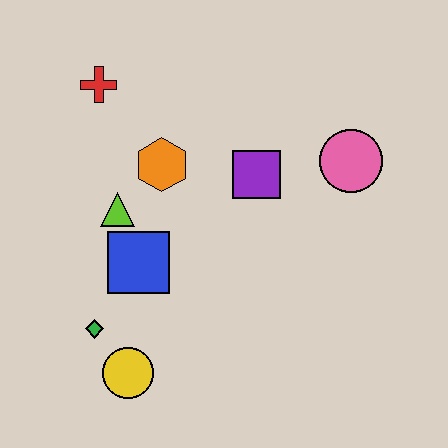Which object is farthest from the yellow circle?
The pink circle is farthest from the yellow circle.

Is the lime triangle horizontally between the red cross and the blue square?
Yes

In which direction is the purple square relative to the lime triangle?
The purple square is to the right of the lime triangle.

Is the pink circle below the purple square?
No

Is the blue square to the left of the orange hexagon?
Yes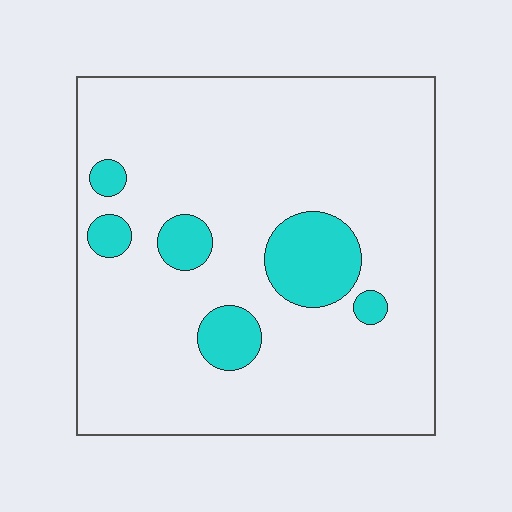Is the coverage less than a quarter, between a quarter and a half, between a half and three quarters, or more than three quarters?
Less than a quarter.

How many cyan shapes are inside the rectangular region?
6.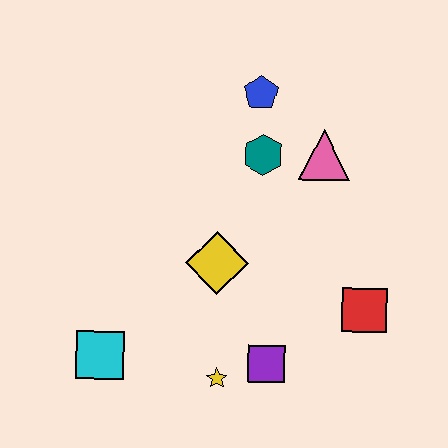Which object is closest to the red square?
The purple square is closest to the red square.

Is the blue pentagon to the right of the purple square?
No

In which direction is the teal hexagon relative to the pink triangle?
The teal hexagon is to the left of the pink triangle.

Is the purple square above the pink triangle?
No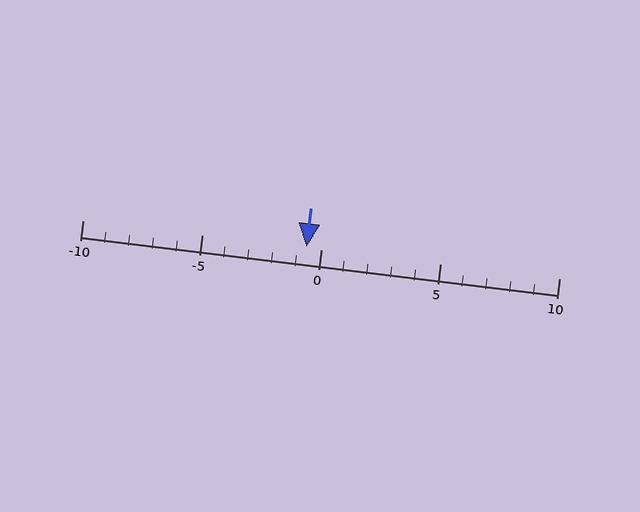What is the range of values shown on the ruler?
The ruler shows values from -10 to 10.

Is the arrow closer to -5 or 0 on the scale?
The arrow is closer to 0.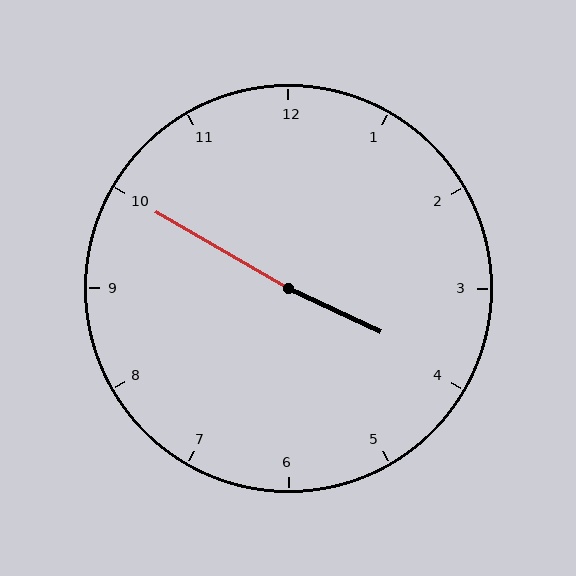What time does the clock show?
3:50.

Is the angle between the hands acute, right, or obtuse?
It is obtuse.